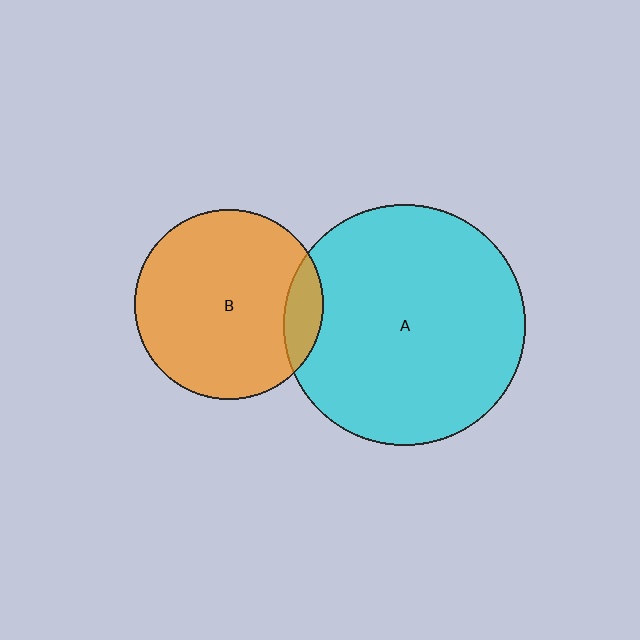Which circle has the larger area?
Circle A (cyan).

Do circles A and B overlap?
Yes.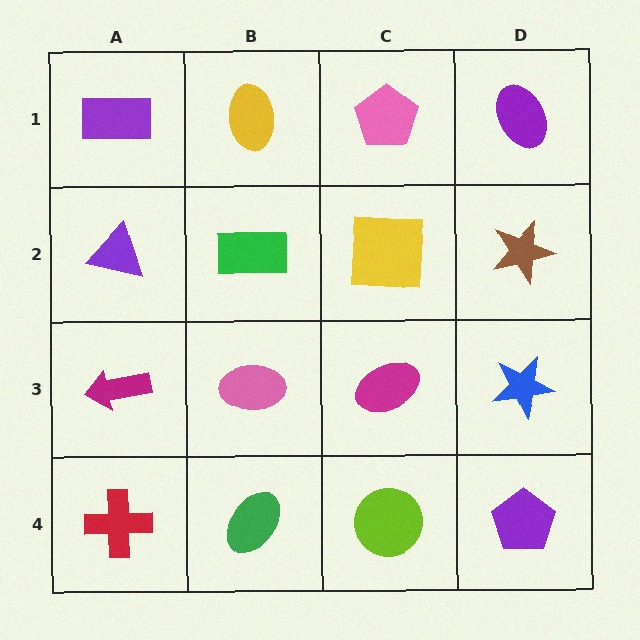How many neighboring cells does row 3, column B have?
4.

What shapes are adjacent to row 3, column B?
A green rectangle (row 2, column B), a green ellipse (row 4, column B), a magenta arrow (row 3, column A), a magenta ellipse (row 3, column C).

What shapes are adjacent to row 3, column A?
A purple triangle (row 2, column A), a red cross (row 4, column A), a pink ellipse (row 3, column B).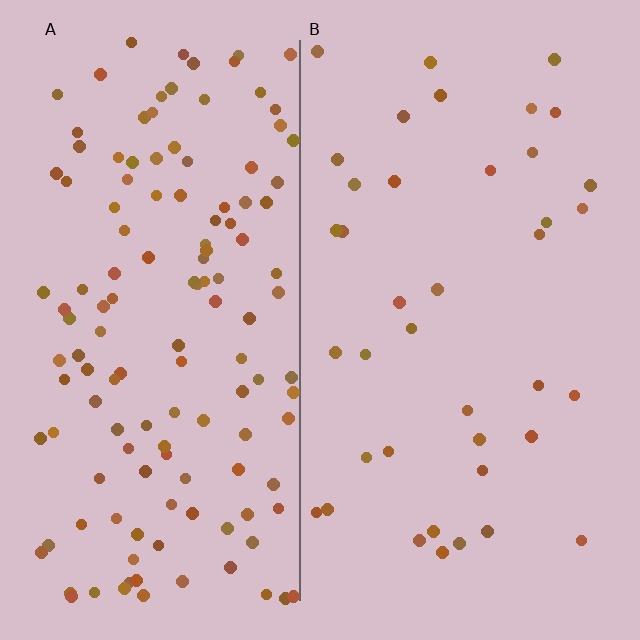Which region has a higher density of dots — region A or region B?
A (the left).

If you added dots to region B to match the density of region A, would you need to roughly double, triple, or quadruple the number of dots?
Approximately triple.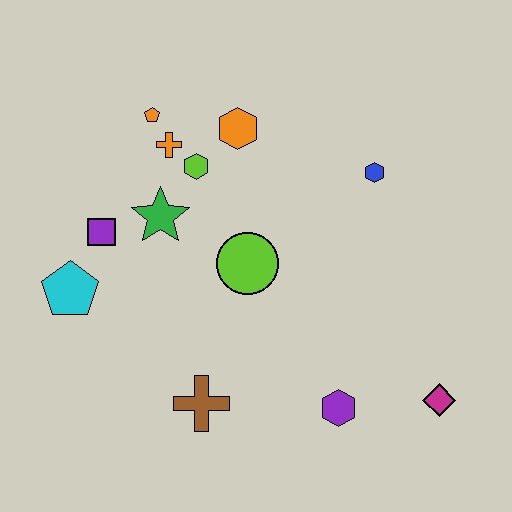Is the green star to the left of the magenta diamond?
Yes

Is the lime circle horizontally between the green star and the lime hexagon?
No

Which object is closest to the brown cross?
The purple hexagon is closest to the brown cross.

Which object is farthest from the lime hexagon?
The magenta diamond is farthest from the lime hexagon.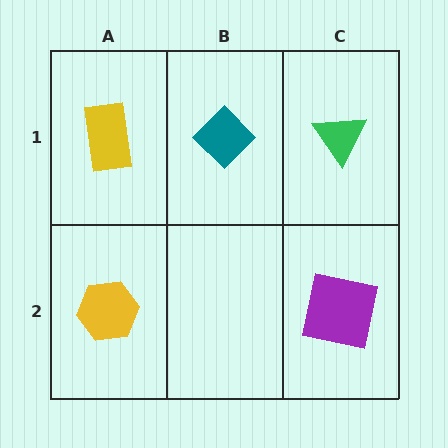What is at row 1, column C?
A green triangle.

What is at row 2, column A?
A yellow hexagon.